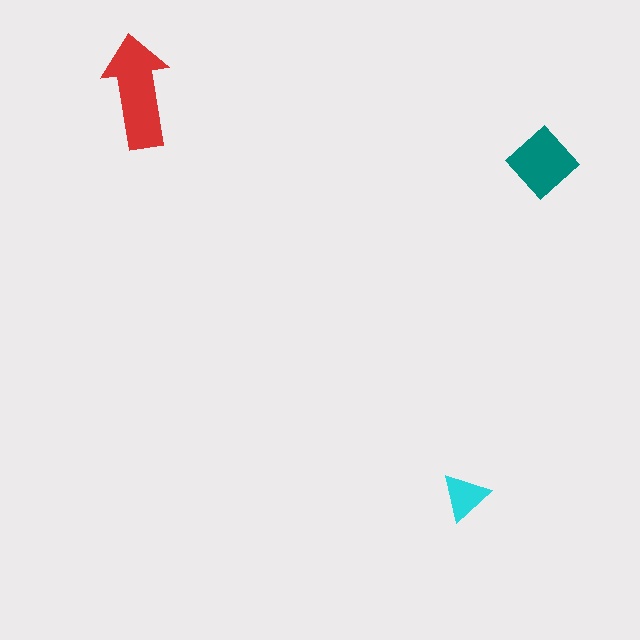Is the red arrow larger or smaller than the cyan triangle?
Larger.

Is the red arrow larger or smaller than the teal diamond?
Larger.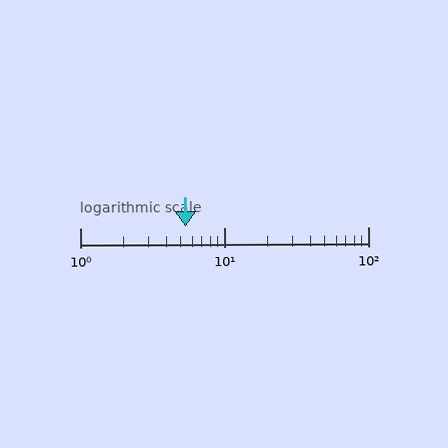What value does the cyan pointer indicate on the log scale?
The pointer indicates approximately 5.4.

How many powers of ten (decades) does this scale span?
The scale spans 2 decades, from 1 to 100.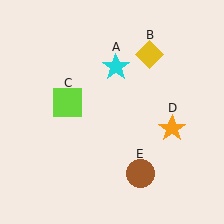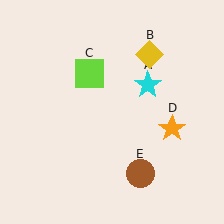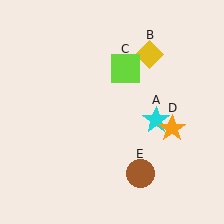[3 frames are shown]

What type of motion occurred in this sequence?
The cyan star (object A), lime square (object C) rotated clockwise around the center of the scene.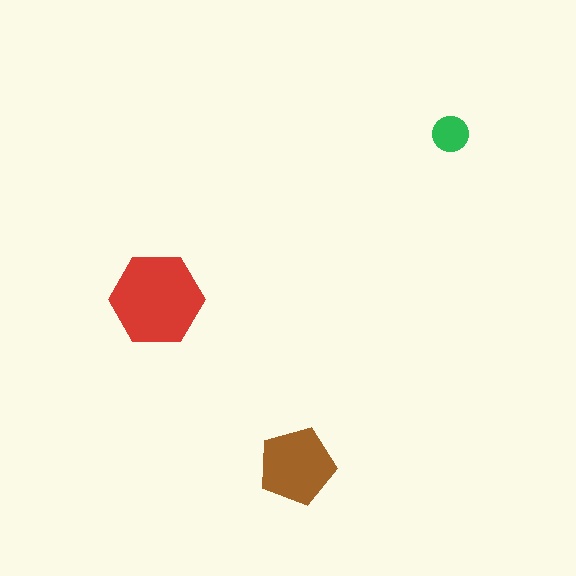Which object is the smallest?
The green circle.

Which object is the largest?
The red hexagon.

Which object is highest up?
The green circle is topmost.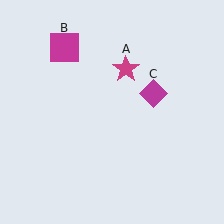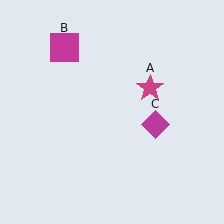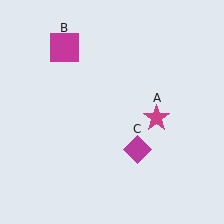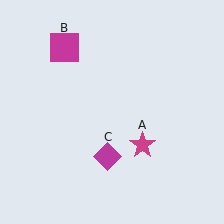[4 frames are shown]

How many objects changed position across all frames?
2 objects changed position: magenta star (object A), magenta diamond (object C).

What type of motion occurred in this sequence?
The magenta star (object A), magenta diamond (object C) rotated clockwise around the center of the scene.